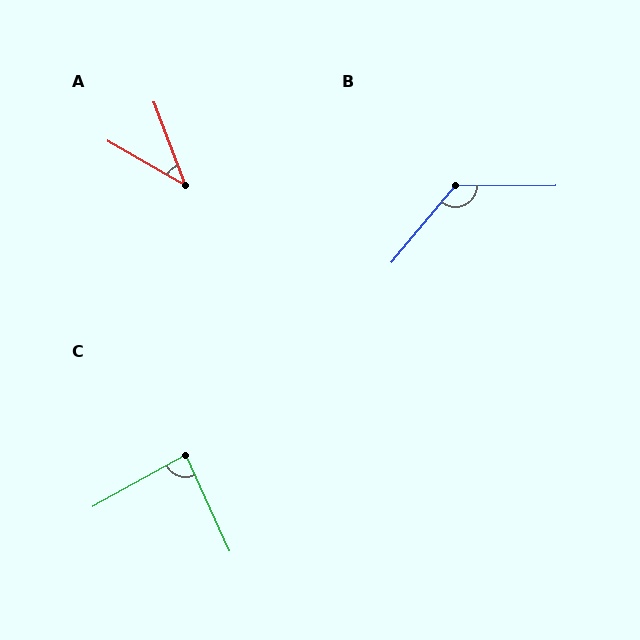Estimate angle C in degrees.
Approximately 85 degrees.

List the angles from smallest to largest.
A (40°), C (85°), B (130°).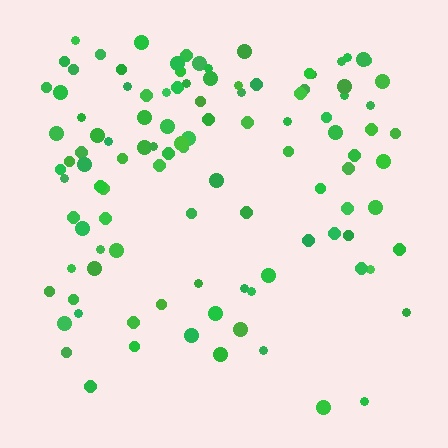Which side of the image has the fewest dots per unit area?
The bottom.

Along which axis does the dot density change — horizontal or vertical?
Vertical.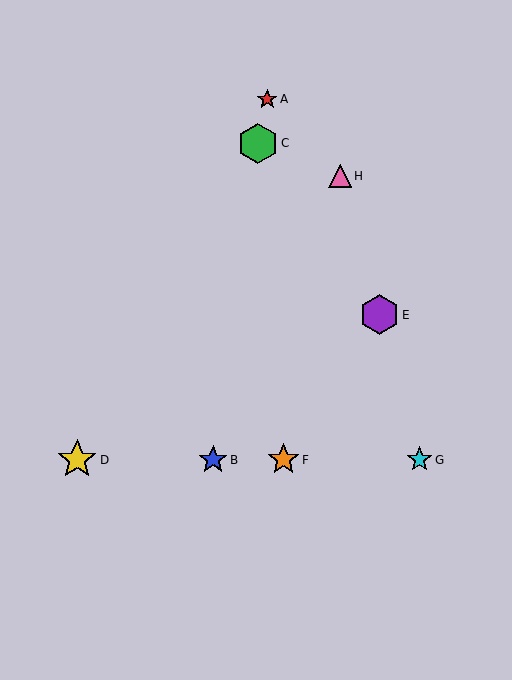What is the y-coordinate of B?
Object B is at y≈460.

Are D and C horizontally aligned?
No, D is at y≈460 and C is at y≈143.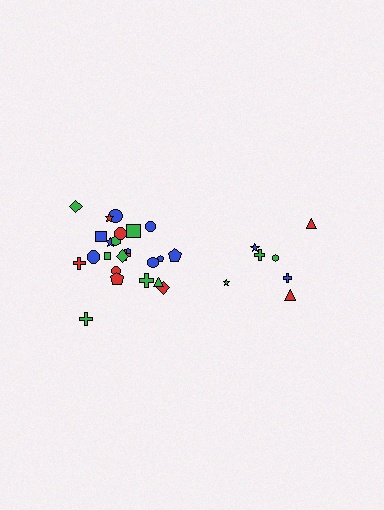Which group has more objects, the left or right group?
The left group.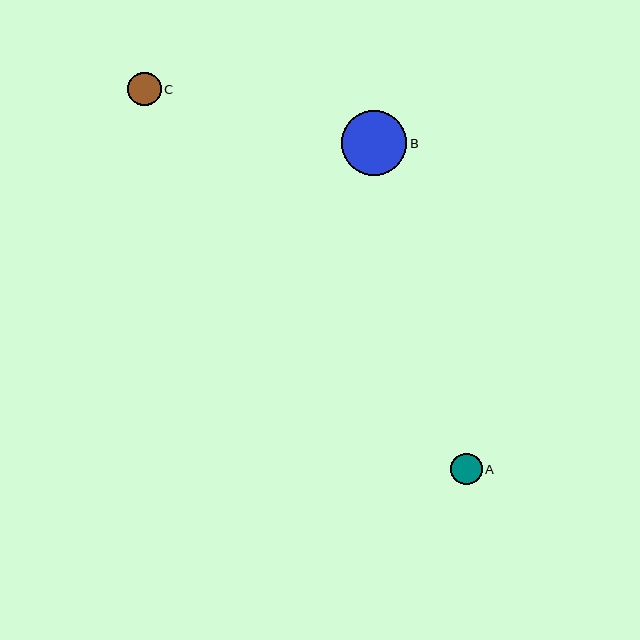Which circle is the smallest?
Circle A is the smallest with a size of approximately 31 pixels.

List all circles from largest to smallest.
From largest to smallest: B, C, A.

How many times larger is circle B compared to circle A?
Circle B is approximately 2.1 times the size of circle A.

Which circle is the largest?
Circle B is the largest with a size of approximately 65 pixels.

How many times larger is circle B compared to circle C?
Circle B is approximately 2.0 times the size of circle C.